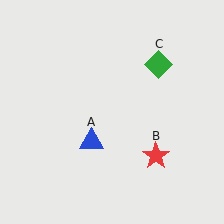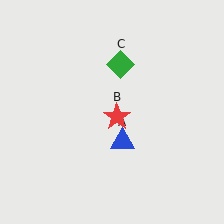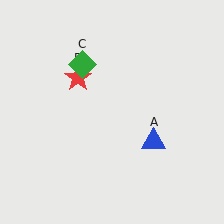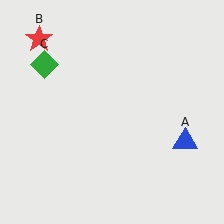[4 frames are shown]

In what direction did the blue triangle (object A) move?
The blue triangle (object A) moved right.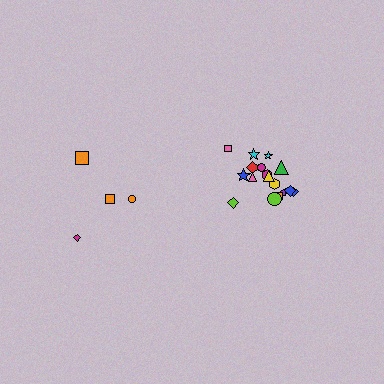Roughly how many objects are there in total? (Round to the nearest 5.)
Roughly 20 objects in total.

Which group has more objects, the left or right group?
The right group.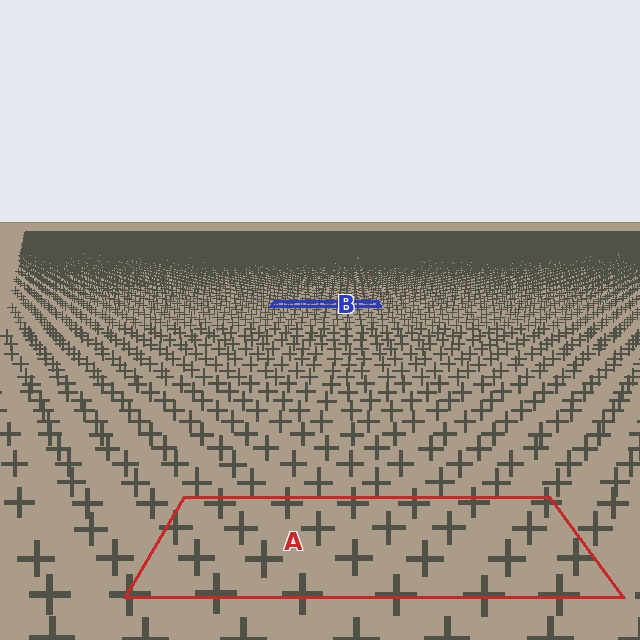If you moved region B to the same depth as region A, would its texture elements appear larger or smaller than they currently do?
They would appear larger. At a closer depth, the same texture elements are projected at a bigger on-screen size.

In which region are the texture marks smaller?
The texture marks are smaller in region B, because it is farther away.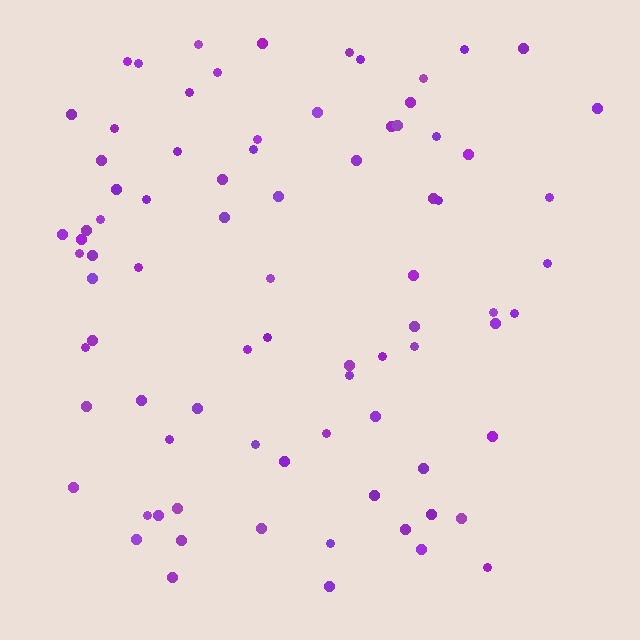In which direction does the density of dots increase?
From right to left, with the left side densest.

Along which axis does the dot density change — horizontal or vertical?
Horizontal.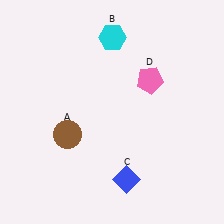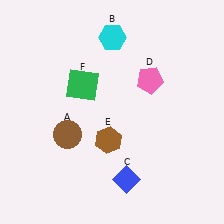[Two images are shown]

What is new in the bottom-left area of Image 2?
A brown hexagon (E) was added in the bottom-left area of Image 2.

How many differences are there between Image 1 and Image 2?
There are 2 differences between the two images.